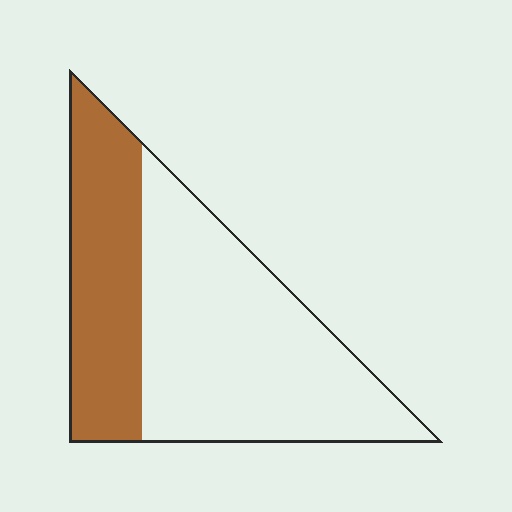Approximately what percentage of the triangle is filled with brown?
Approximately 35%.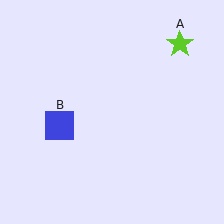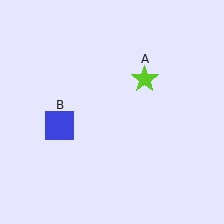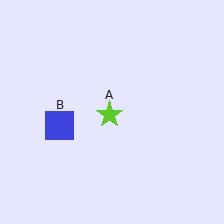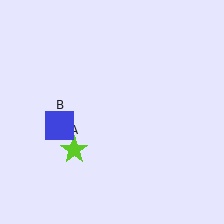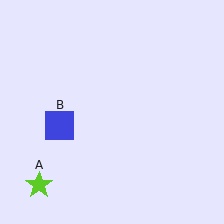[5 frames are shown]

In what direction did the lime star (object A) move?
The lime star (object A) moved down and to the left.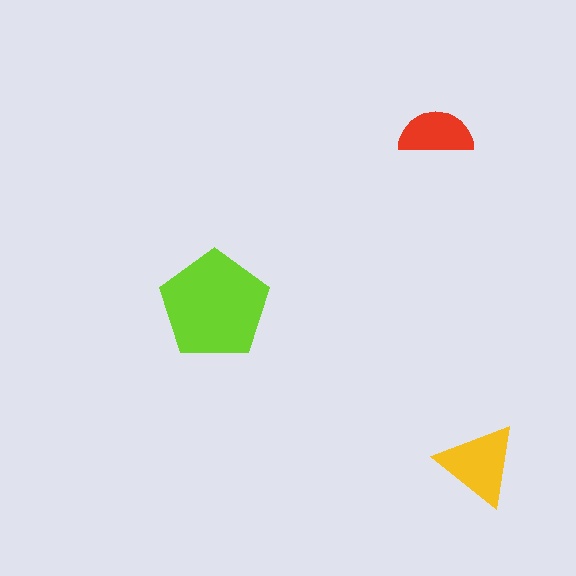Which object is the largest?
The lime pentagon.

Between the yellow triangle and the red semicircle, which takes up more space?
The yellow triangle.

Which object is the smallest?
The red semicircle.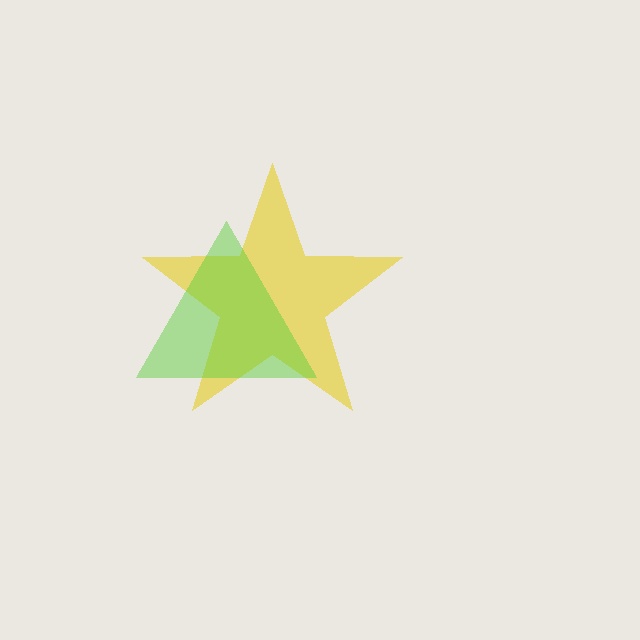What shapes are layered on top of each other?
The layered shapes are: a yellow star, a lime triangle.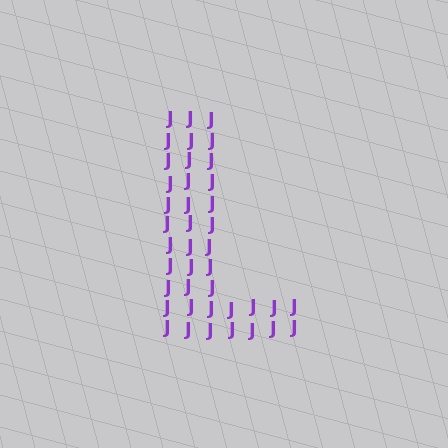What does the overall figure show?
The overall figure shows the letter L.